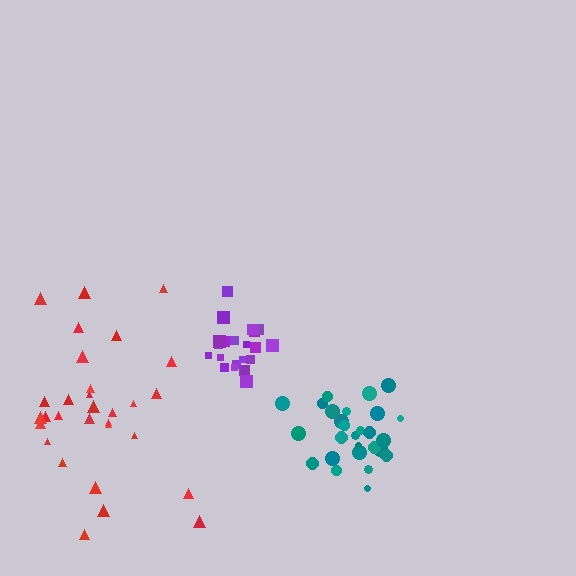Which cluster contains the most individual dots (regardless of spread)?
Red (31).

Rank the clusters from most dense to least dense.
purple, teal, red.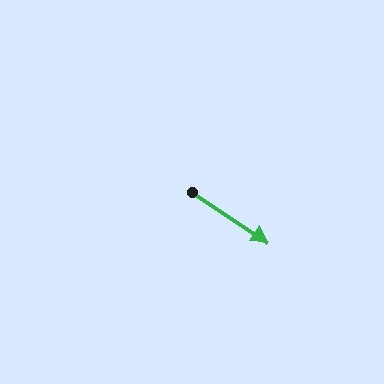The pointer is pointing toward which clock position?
Roughly 4 o'clock.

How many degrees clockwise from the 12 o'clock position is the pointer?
Approximately 124 degrees.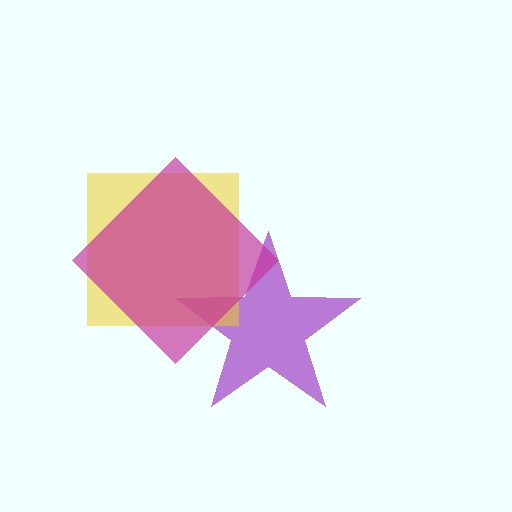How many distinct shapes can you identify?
There are 3 distinct shapes: a purple star, a yellow square, a magenta diamond.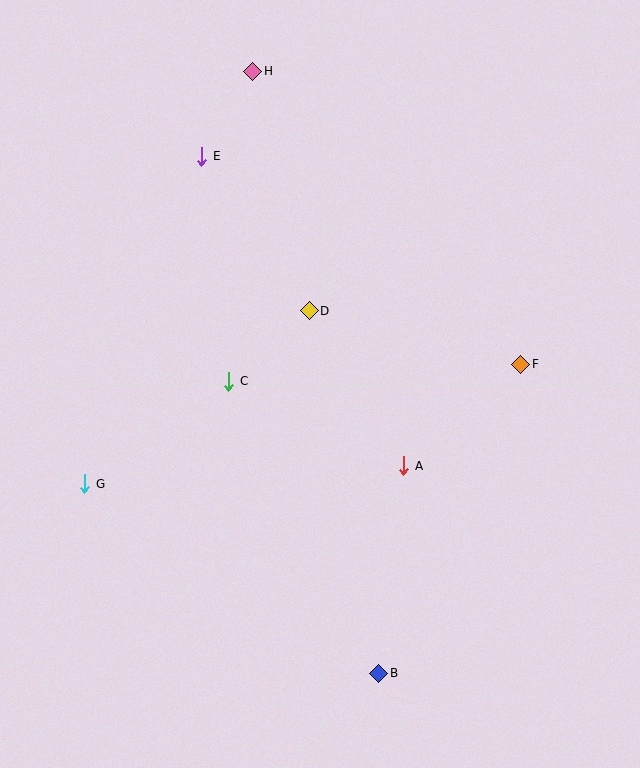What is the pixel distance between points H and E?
The distance between H and E is 99 pixels.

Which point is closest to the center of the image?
Point D at (309, 311) is closest to the center.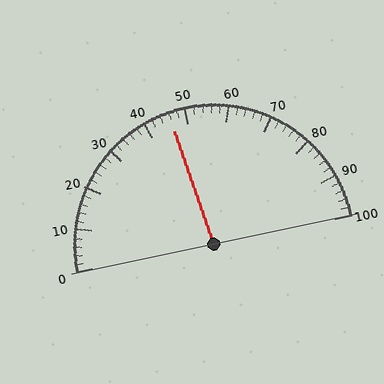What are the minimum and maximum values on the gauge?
The gauge ranges from 0 to 100.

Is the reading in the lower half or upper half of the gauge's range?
The reading is in the lower half of the range (0 to 100).